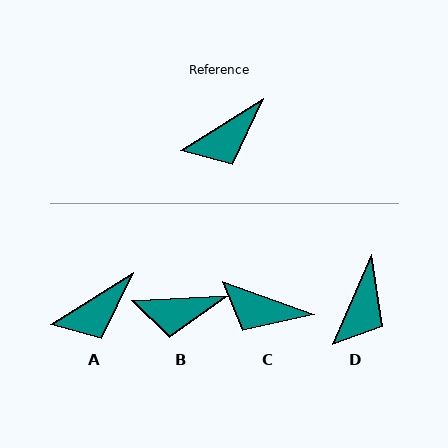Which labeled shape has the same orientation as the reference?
A.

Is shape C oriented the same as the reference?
No, it is off by about 52 degrees.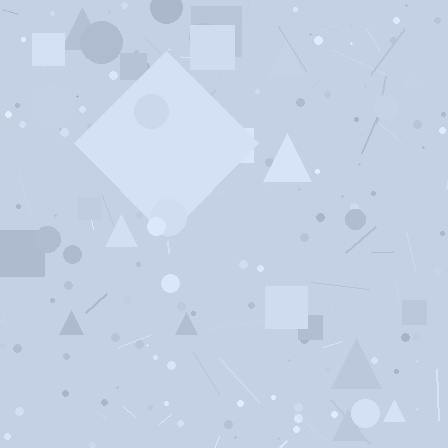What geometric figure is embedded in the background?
A diamond is embedded in the background.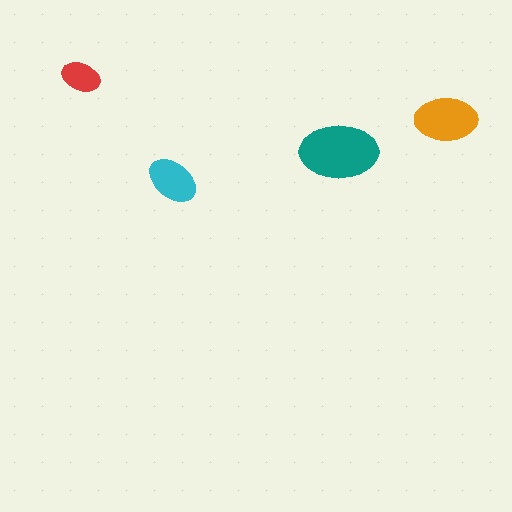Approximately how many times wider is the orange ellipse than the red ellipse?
About 1.5 times wider.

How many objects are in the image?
There are 4 objects in the image.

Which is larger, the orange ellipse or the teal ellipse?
The teal one.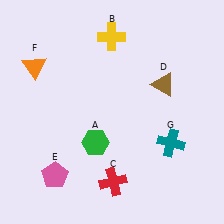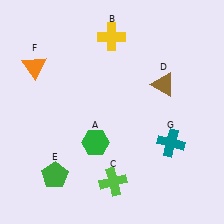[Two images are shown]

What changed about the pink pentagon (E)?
In Image 1, E is pink. In Image 2, it changed to green.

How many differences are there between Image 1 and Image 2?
There are 2 differences between the two images.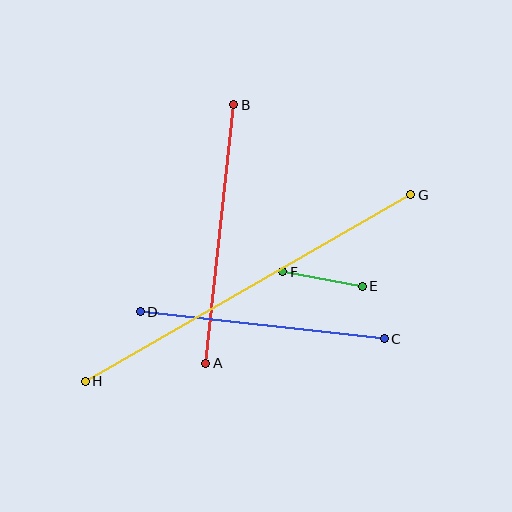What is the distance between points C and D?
The distance is approximately 245 pixels.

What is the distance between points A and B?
The distance is approximately 260 pixels.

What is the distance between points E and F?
The distance is approximately 81 pixels.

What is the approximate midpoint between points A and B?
The midpoint is at approximately (220, 234) pixels.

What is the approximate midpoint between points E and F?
The midpoint is at approximately (323, 279) pixels.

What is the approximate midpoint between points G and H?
The midpoint is at approximately (248, 288) pixels.